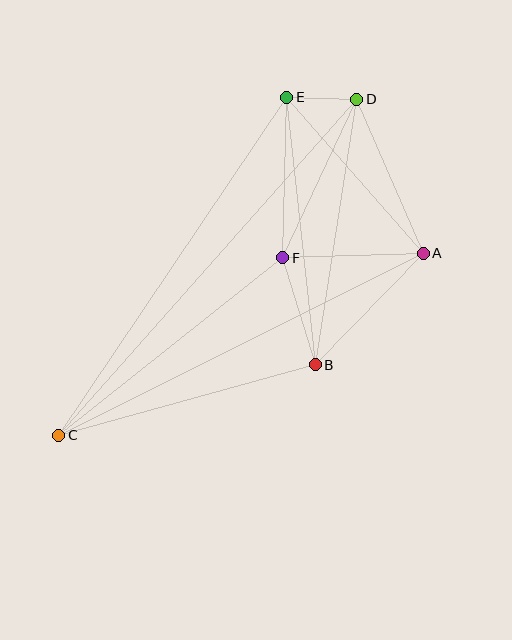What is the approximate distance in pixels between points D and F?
The distance between D and F is approximately 175 pixels.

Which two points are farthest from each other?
Points C and D are farthest from each other.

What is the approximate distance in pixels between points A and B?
The distance between A and B is approximately 155 pixels.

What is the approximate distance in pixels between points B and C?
The distance between B and C is approximately 266 pixels.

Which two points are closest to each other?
Points D and E are closest to each other.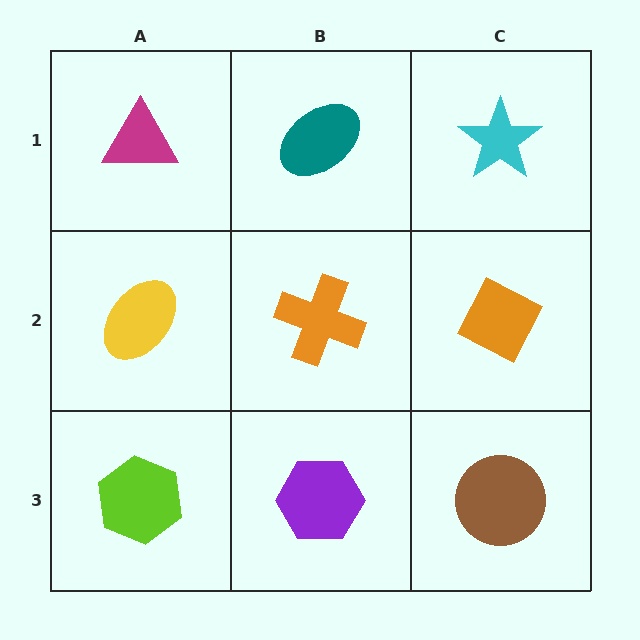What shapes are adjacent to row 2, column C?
A cyan star (row 1, column C), a brown circle (row 3, column C), an orange cross (row 2, column B).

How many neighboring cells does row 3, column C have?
2.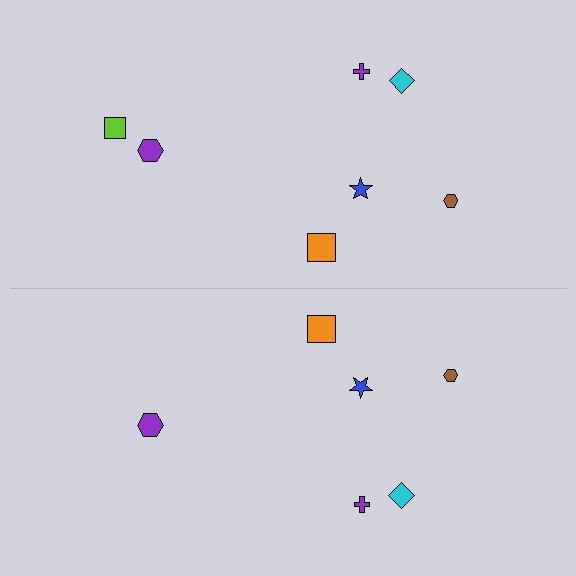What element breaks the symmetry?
A lime square is missing from the bottom side.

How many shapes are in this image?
There are 13 shapes in this image.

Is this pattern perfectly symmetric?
No, the pattern is not perfectly symmetric. A lime square is missing from the bottom side.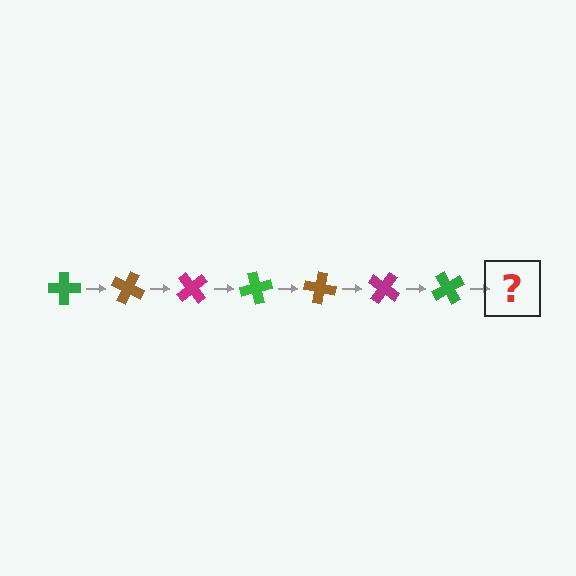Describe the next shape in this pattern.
It should be a brown cross, rotated 175 degrees from the start.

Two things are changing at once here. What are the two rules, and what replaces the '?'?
The two rules are that it rotates 25 degrees each step and the color cycles through green, brown, and magenta. The '?' should be a brown cross, rotated 175 degrees from the start.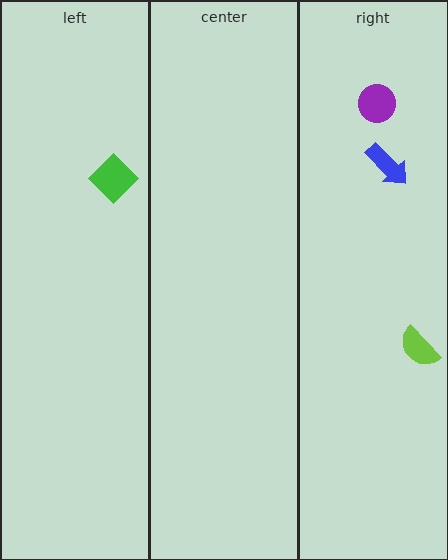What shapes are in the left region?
The green diamond.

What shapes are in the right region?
The lime semicircle, the purple circle, the blue arrow.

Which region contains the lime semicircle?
The right region.